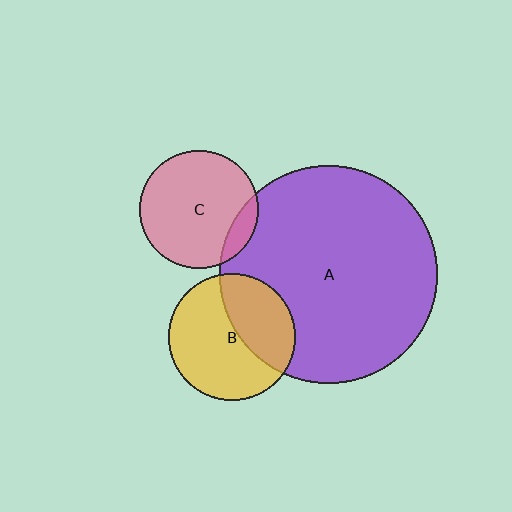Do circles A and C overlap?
Yes.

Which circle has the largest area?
Circle A (purple).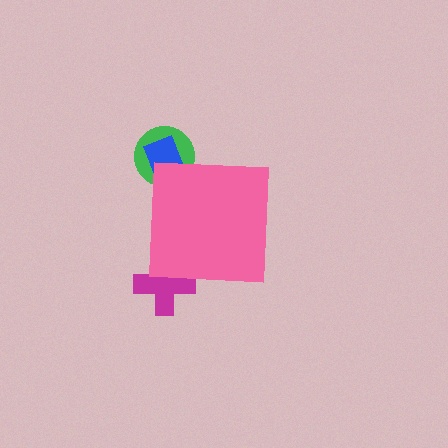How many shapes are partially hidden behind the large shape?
3 shapes are partially hidden.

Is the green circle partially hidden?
Yes, the green circle is partially hidden behind the pink square.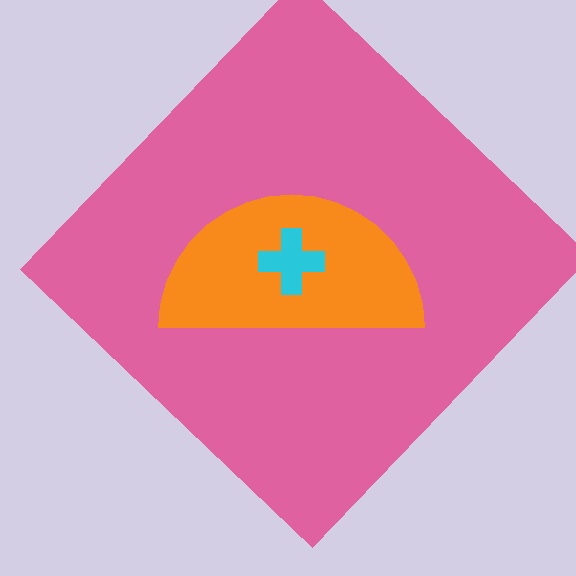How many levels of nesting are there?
3.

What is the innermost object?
The cyan cross.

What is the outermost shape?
The pink diamond.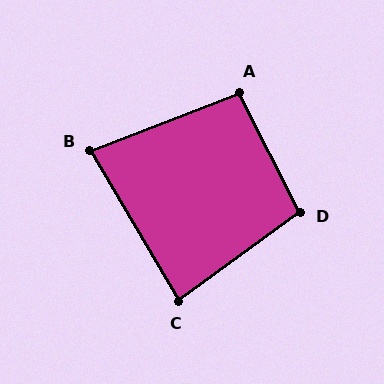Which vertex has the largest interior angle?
D, at approximately 99 degrees.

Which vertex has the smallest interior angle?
B, at approximately 81 degrees.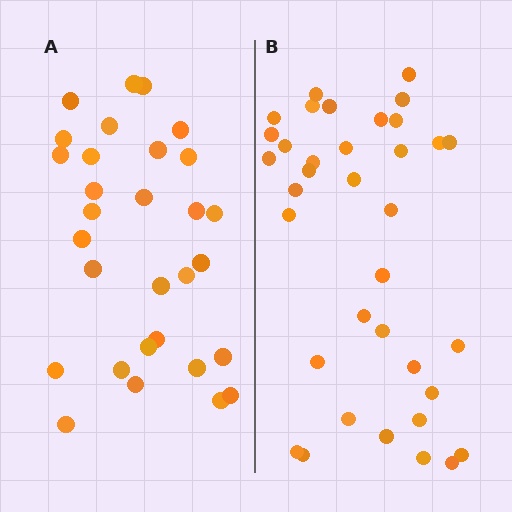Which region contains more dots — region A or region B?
Region B (the right region) has more dots.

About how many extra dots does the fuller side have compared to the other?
Region B has about 6 more dots than region A.